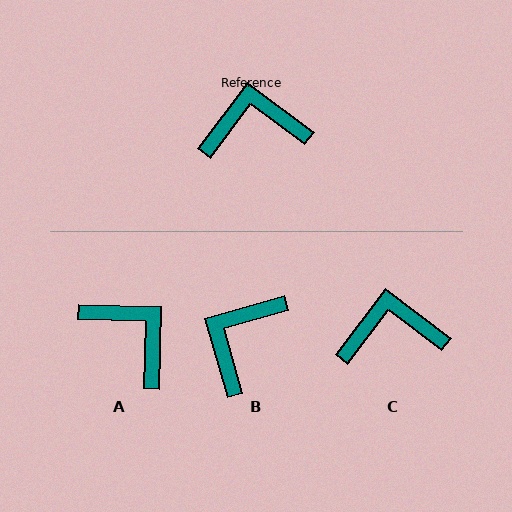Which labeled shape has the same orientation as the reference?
C.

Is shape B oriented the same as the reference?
No, it is off by about 53 degrees.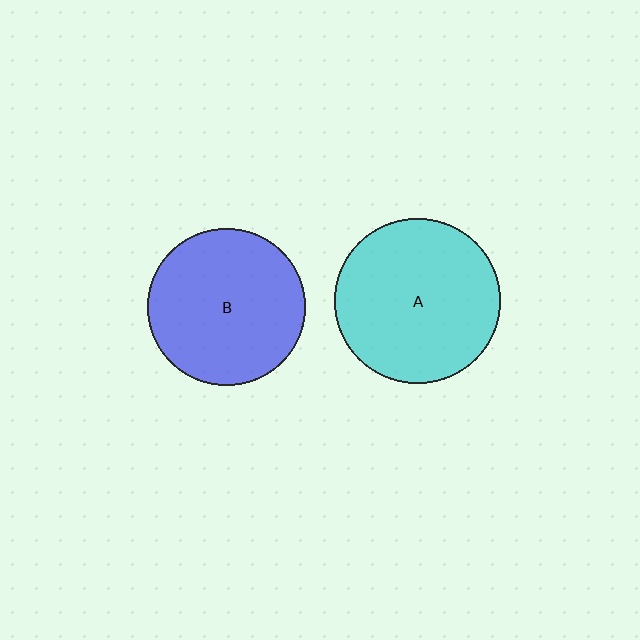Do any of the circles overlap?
No, none of the circles overlap.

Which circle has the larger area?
Circle A (cyan).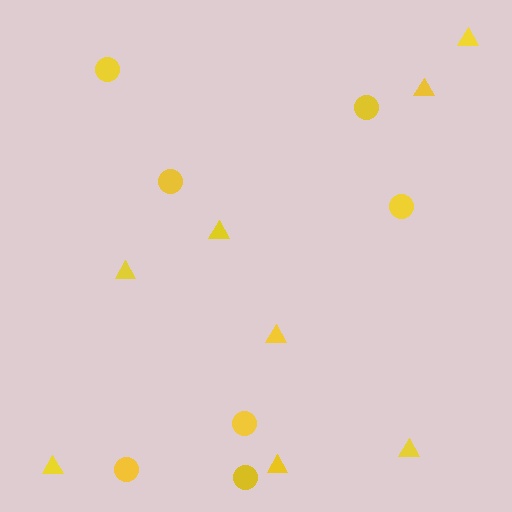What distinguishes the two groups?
There are 2 groups: one group of triangles (8) and one group of circles (7).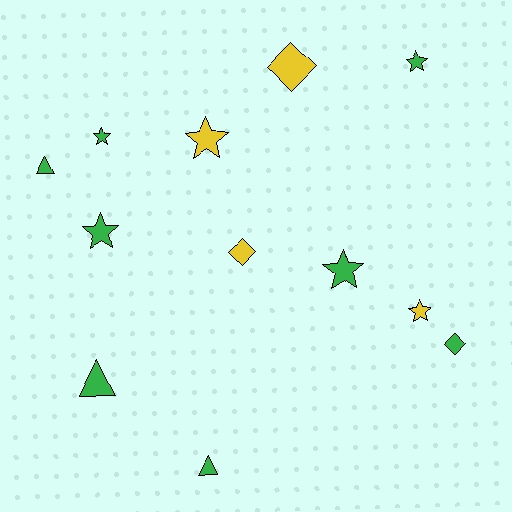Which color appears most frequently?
Green, with 8 objects.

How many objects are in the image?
There are 12 objects.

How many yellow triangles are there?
There are no yellow triangles.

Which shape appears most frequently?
Star, with 6 objects.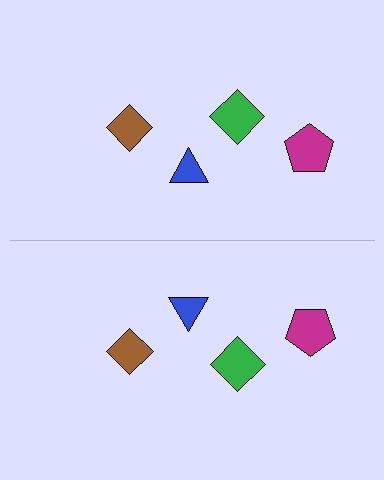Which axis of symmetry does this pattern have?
The pattern has a horizontal axis of symmetry running through the center of the image.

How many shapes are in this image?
There are 8 shapes in this image.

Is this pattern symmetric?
Yes, this pattern has bilateral (reflection) symmetry.